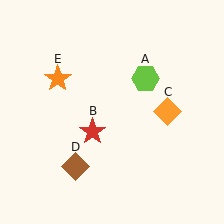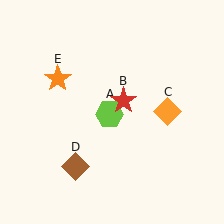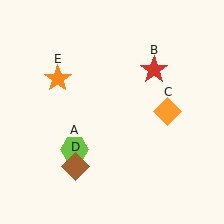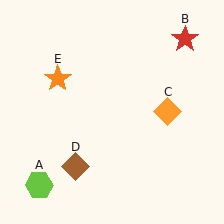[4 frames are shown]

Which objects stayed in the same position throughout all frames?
Orange diamond (object C) and brown diamond (object D) and orange star (object E) remained stationary.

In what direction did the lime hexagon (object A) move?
The lime hexagon (object A) moved down and to the left.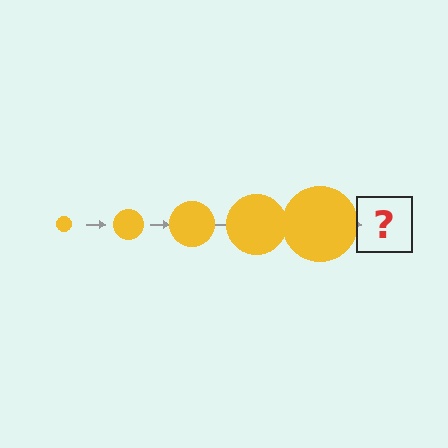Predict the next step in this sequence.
The next step is a yellow circle, larger than the previous one.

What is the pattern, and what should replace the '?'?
The pattern is that the circle gets progressively larger each step. The '?' should be a yellow circle, larger than the previous one.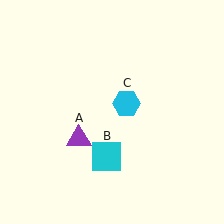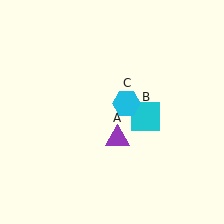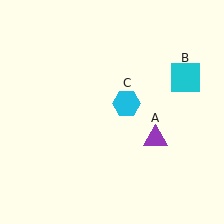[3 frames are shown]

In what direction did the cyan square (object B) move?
The cyan square (object B) moved up and to the right.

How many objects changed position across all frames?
2 objects changed position: purple triangle (object A), cyan square (object B).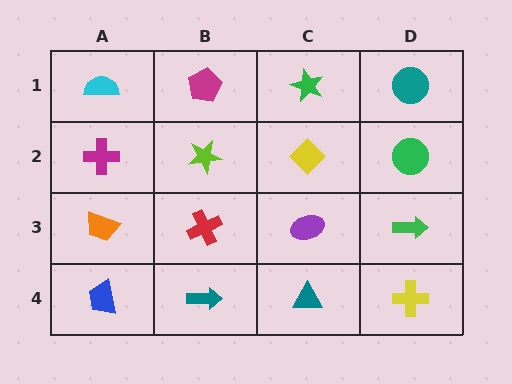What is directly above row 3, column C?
A yellow diamond.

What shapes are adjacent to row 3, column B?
A lime star (row 2, column B), a teal arrow (row 4, column B), an orange trapezoid (row 3, column A), a purple ellipse (row 3, column C).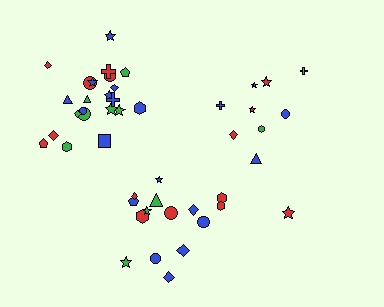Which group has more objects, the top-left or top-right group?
The top-left group.